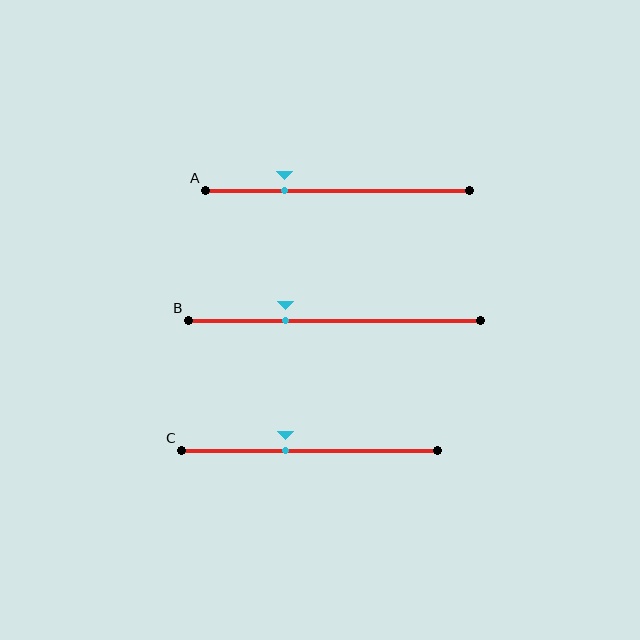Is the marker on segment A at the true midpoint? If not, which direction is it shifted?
No, the marker on segment A is shifted to the left by about 20% of the segment length.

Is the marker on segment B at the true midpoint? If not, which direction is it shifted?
No, the marker on segment B is shifted to the left by about 17% of the segment length.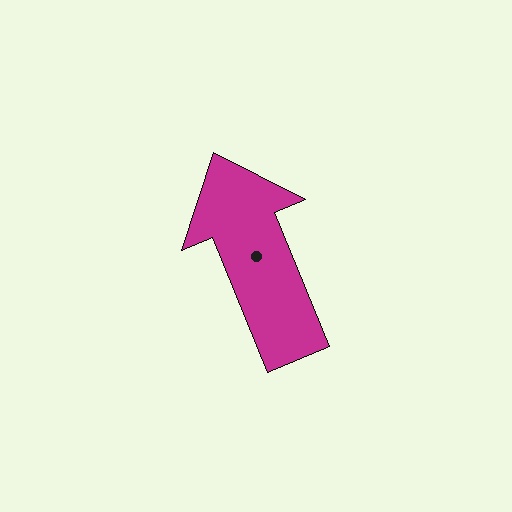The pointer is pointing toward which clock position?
Roughly 11 o'clock.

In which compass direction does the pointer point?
Northwest.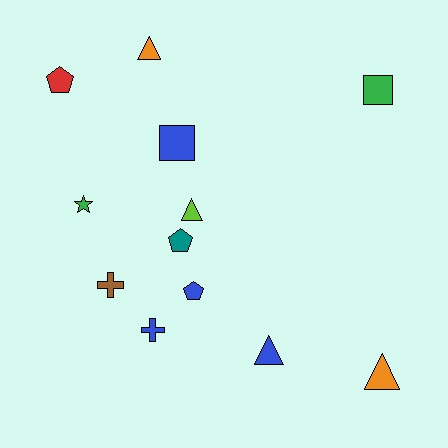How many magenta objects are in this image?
There are no magenta objects.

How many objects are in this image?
There are 12 objects.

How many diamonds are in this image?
There are no diamonds.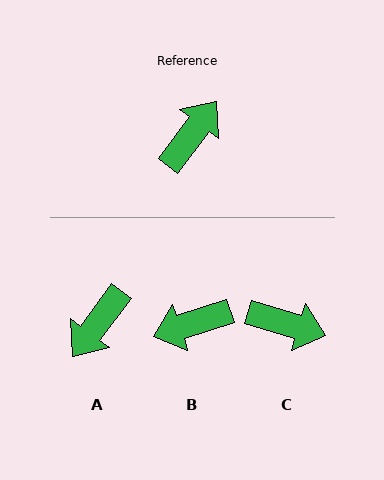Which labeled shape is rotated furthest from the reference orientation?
A, about 180 degrees away.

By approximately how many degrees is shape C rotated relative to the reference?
Approximately 70 degrees clockwise.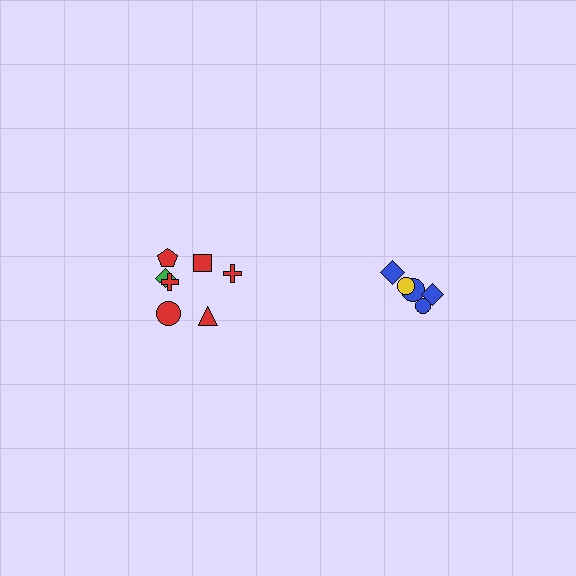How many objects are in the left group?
There are 7 objects.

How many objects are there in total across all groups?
There are 12 objects.